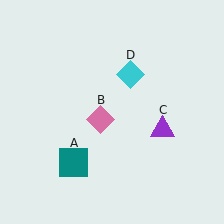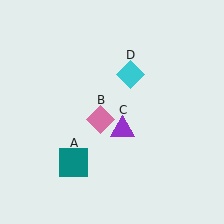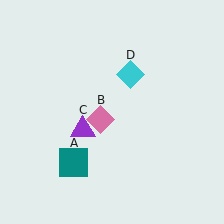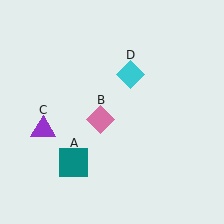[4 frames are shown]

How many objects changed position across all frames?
1 object changed position: purple triangle (object C).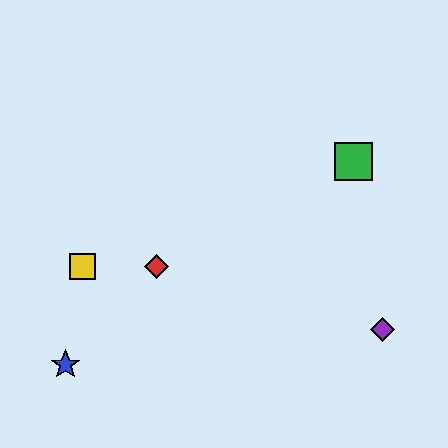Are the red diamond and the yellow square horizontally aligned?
Yes, both are at y≈266.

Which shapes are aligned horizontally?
The red diamond, the yellow square are aligned horizontally.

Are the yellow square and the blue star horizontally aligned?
No, the yellow square is at y≈266 and the blue star is at y≈365.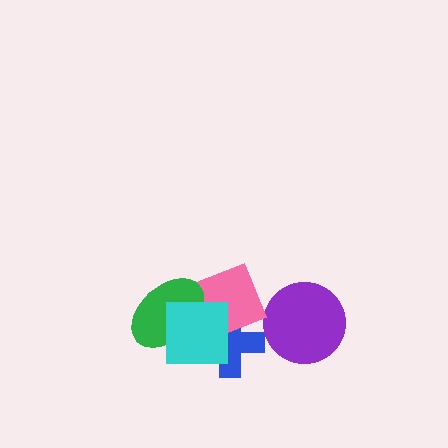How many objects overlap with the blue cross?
2 objects overlap with the blue cross.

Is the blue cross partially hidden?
Yes, it is partially covered by another shape.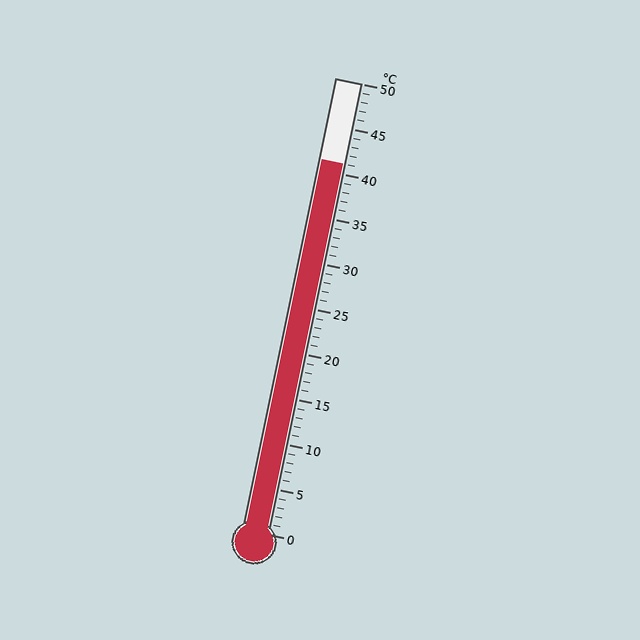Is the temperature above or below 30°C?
The temperature is above 30°C.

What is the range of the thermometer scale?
The thermometer scale ranges from 0°C to 50°C.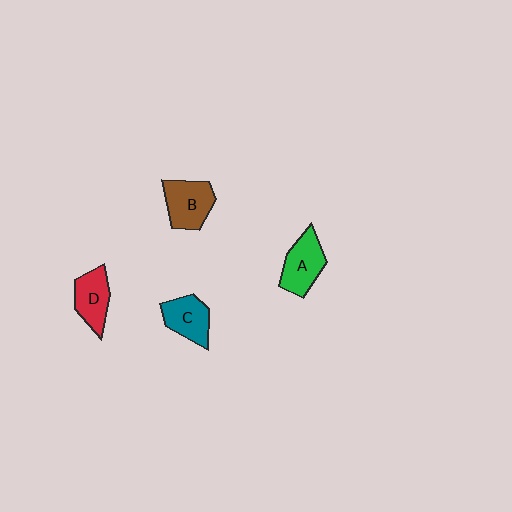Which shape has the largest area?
Shape B (brown).